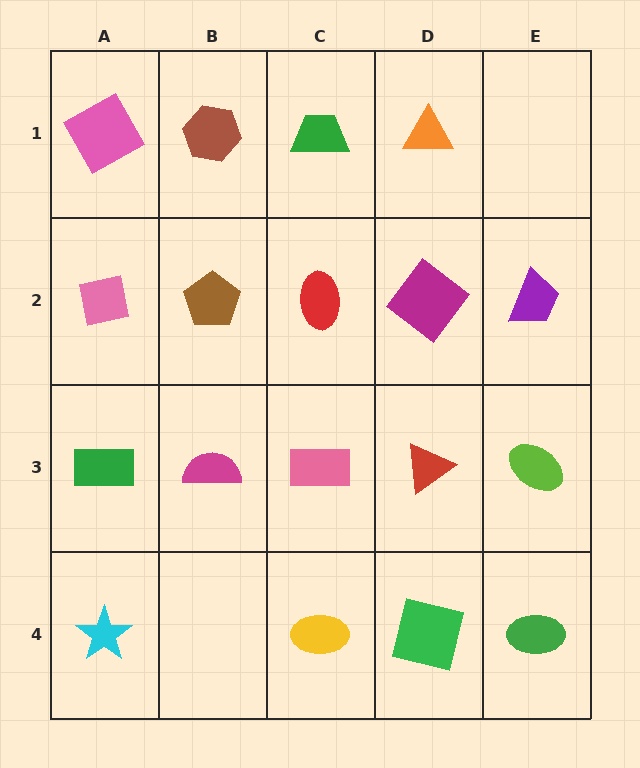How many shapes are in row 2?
5 shapes.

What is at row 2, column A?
A pink square.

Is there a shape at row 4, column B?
No, that cell is empty.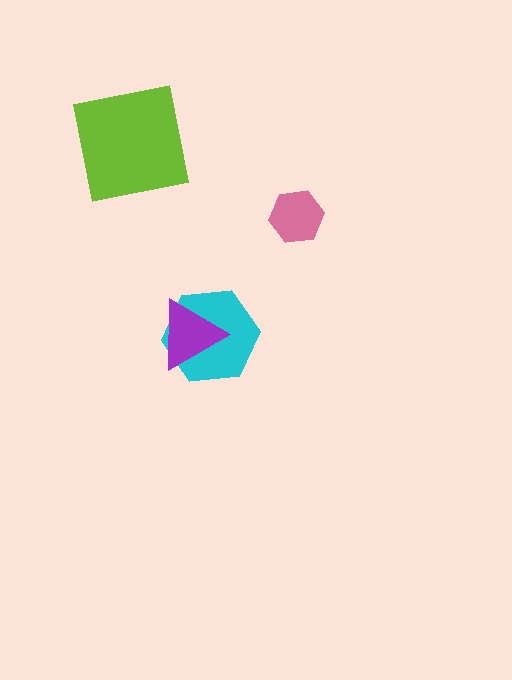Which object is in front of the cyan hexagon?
The purple triangle is in front of the cyan hexagon.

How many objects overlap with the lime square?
0 objects overlap with the lime square.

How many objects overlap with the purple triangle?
1 object overlaps with the purple triangle.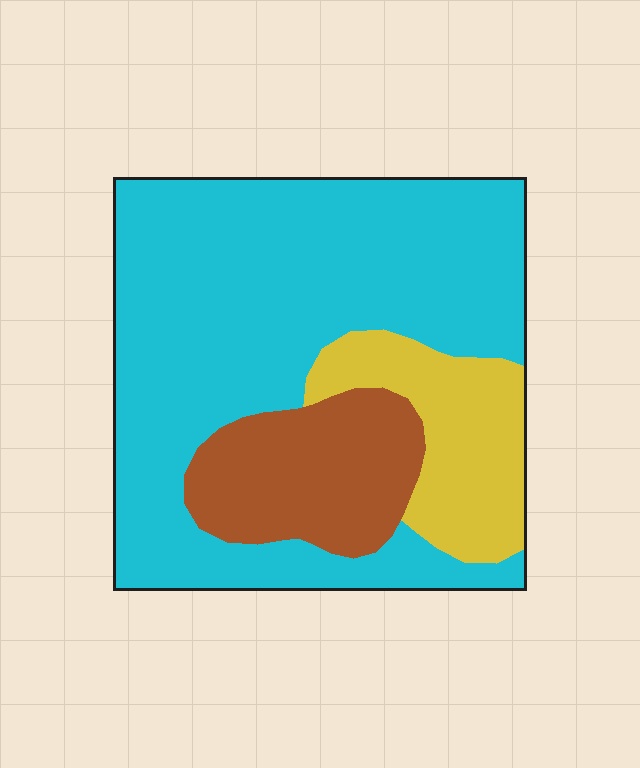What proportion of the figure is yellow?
Yellow takes up less than a sixth of the figure.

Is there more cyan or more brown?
Cyan.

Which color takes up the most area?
Cyan, at roughly 65%.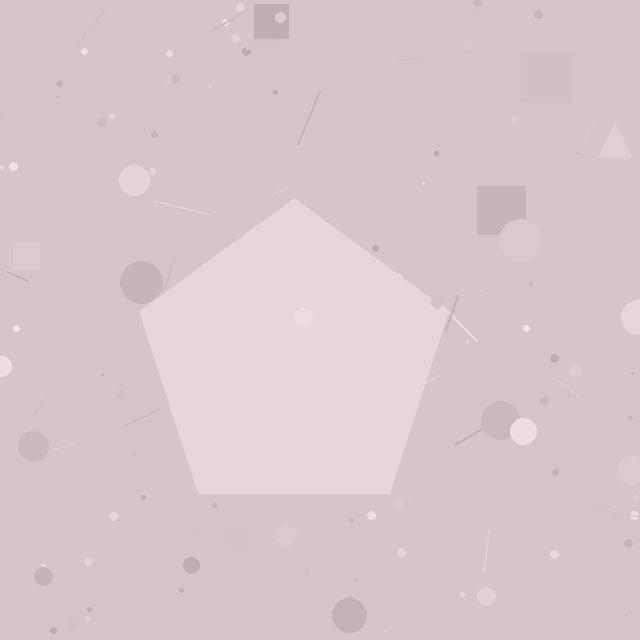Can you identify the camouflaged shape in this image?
The camouflaged shape is a pentagon.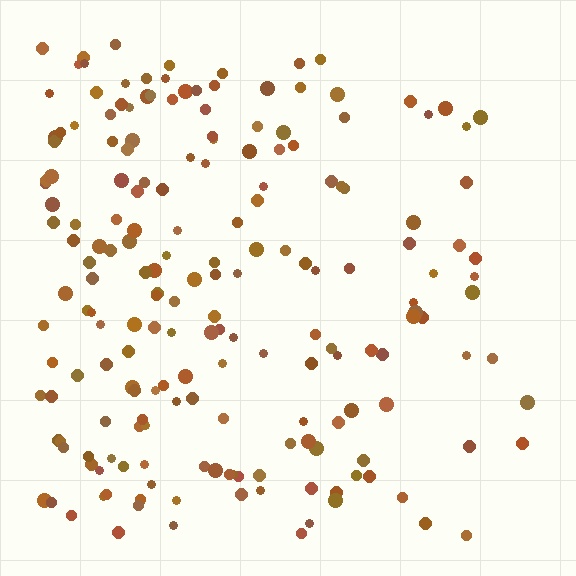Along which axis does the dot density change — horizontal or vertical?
Horizontal.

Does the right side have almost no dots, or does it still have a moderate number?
Still a moderate number, just noticeably fewer than the left.